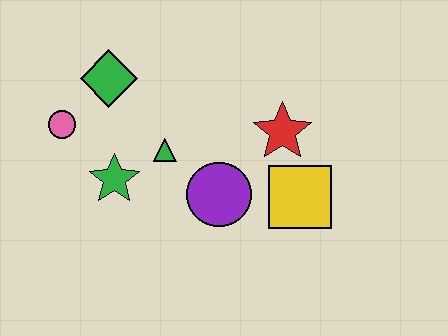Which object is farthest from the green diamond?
The yellow square is farthest from the green diamond.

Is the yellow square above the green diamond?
No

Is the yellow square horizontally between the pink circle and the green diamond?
No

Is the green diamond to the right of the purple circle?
No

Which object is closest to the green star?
The green triangle is closest to the green star.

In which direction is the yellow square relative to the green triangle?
The yellow square is to the right of the green triangle.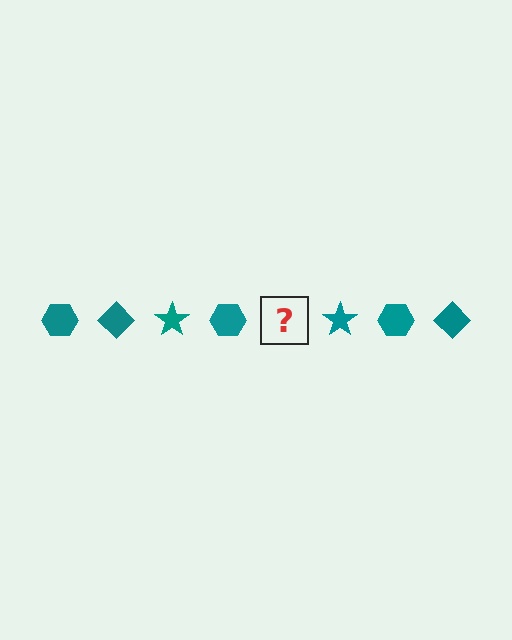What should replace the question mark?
The question mark should be replaced with a teal diamond.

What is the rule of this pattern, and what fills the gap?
The rule is that the pattern cycles through hexagon, diamond, star shapes in teal. The gap should be filled with a teal diamond.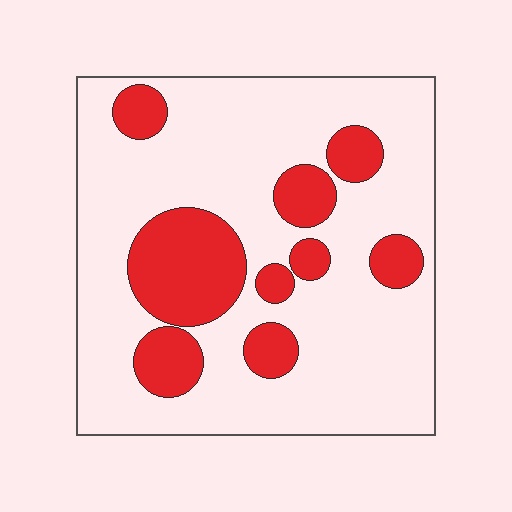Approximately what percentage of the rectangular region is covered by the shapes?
Approximately 25%.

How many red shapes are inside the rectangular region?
9.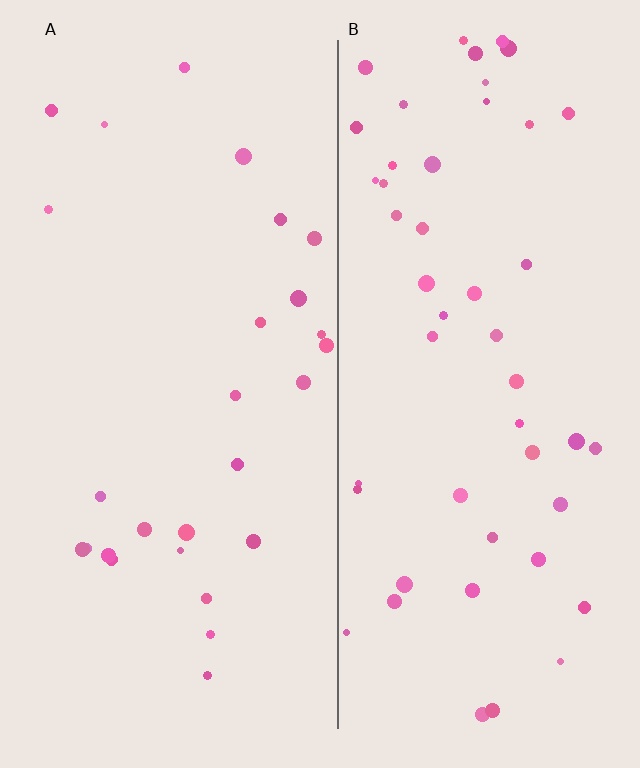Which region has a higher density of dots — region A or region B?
B (the right).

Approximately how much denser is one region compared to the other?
Approximately 1.8× — region B over region A.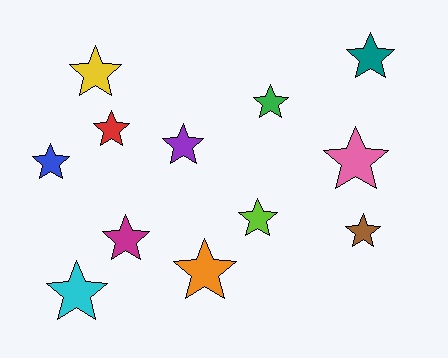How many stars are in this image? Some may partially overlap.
There are 12 stars.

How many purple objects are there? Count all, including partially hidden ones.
There is 1 purple object.